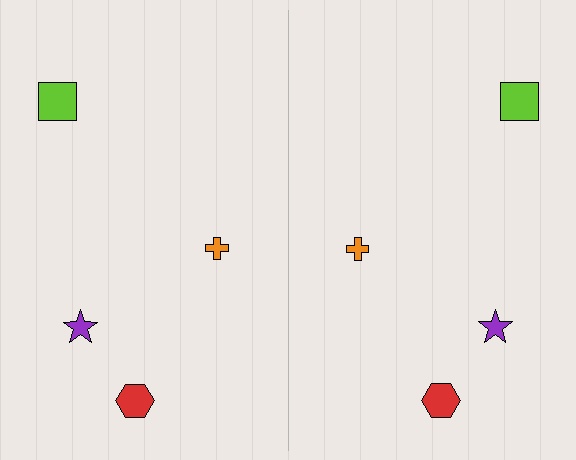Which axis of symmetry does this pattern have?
The pattern has a vertical axis of symmetry running through the center of the image.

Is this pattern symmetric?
Yes, this pattern has bilateral (reflection) symmetry.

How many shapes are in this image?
There are 8 shapes in this image.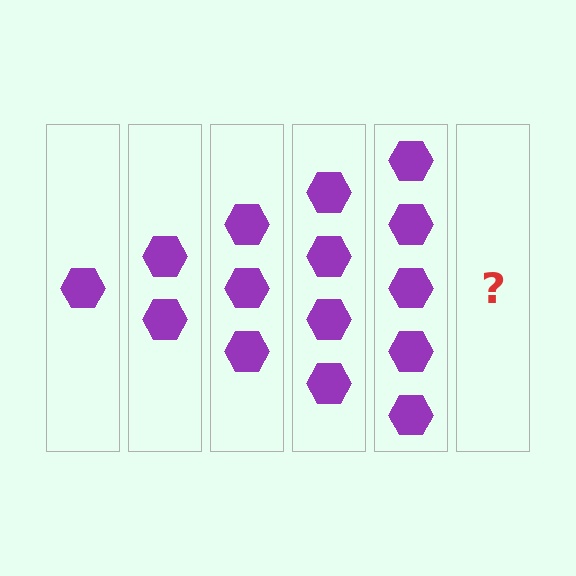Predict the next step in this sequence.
The next step is 6 hexagons.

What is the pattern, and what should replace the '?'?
The pattern is that each step adds one more hexagon. The '?' should be 6 hexagons.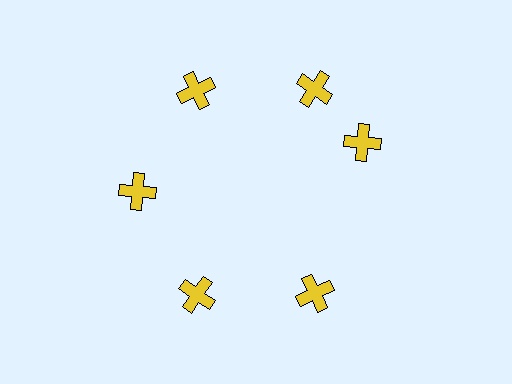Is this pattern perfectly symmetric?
No. The 6 yellow crosses are arranged in a ring, but one element near the 3 o'clock position is rotated out of alignment along the ring, breaking the 6-fold rotational symmetry.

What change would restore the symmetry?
The symmetry would be restored by rotating it back into even spacing with its neighbors so that all 6 crosses sit at equal angles and equal distance from the center.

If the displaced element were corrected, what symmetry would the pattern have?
It would have 6-fold rotational symmetry — the pattern would map onto itself every 60 degrees.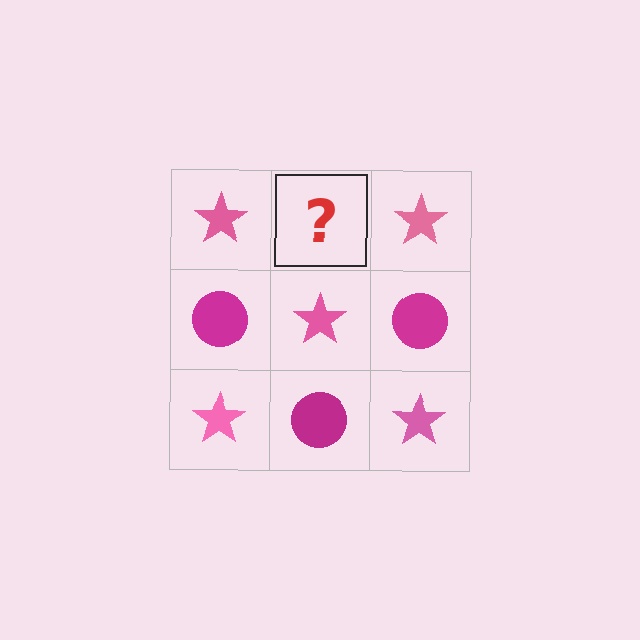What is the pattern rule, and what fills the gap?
The rule is that it alternates pink star and magenta circle in a checkerboard pattern. The gap should be filled with a magenta circle.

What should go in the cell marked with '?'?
The missing cell should contain a magenta circle.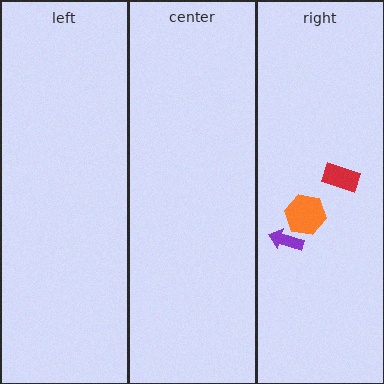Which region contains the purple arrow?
The right region.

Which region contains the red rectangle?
The right region.